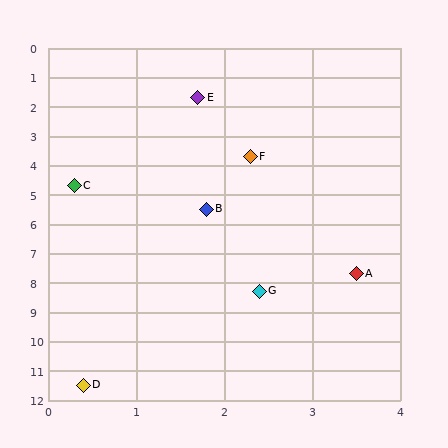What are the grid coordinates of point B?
Point B is at approximately (1.8, 5.5).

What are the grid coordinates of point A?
Point A is at approximately (3.5, 7.7).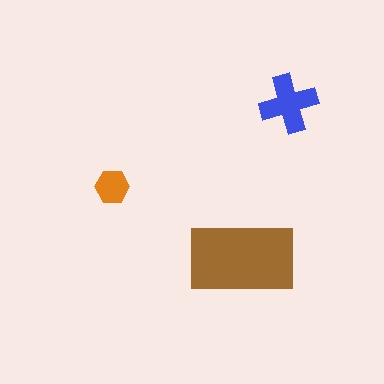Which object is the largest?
The brown rectangle.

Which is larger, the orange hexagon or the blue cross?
The blue cross.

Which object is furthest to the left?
The orange hexagon is leftmost.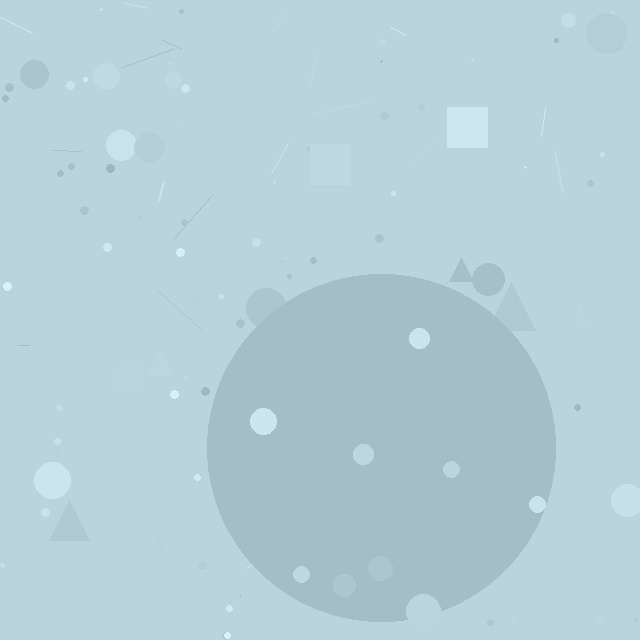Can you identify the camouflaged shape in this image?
The camouflaged shape is a circle.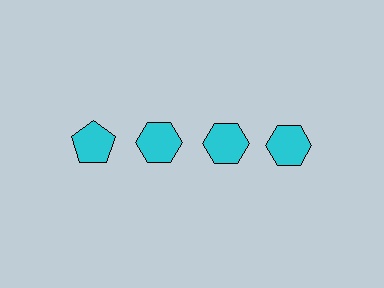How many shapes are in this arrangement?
There are 4 shapes arranged in a grid pattern.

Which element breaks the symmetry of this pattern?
The cyan pentagon in the top row, leftmost column breaks the symmetry. All other shapes are cyan hexagons.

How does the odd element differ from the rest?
It has a different shape: pentagon instead of hexagon.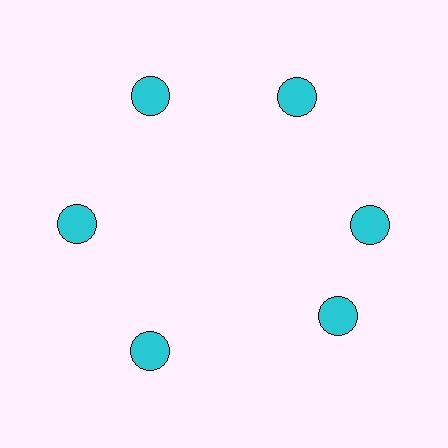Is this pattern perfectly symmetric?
No. The 6 cyan circles are arranged in a ring, but one element near the 5 o'clock position is rotated out of alignment along the ring, breaking the 6-fold rotational symmetry.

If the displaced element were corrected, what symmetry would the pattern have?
It would have 6-fold rotational symmetry — the pattern would map onto itself every 60 degrees.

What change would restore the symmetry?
The symmetry would be restored by rotating it back into even spacing with its neighbors so that all 6 circles sit at equal angles and equal distance from the center.